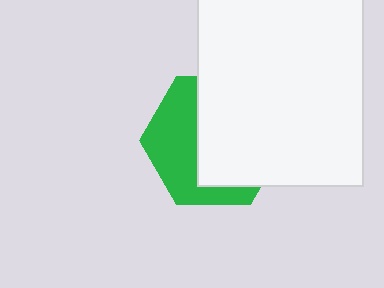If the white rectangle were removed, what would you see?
You would see the complete green hexagon.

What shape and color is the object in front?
The object in front is a white rectangle.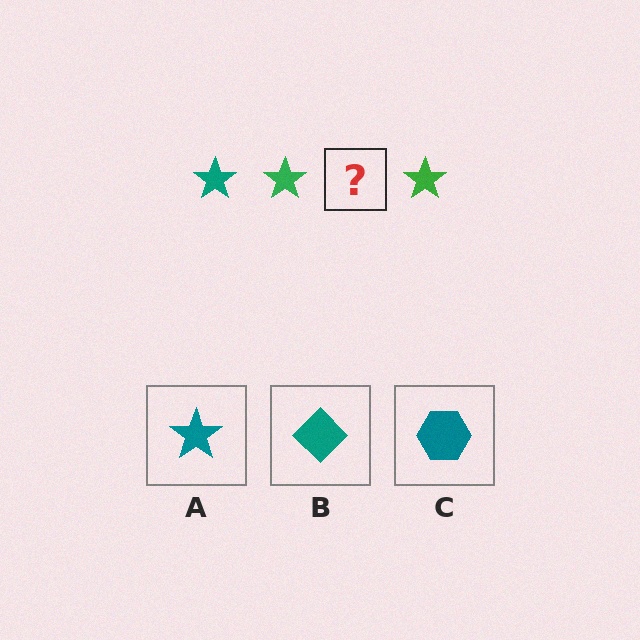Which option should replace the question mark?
Option A.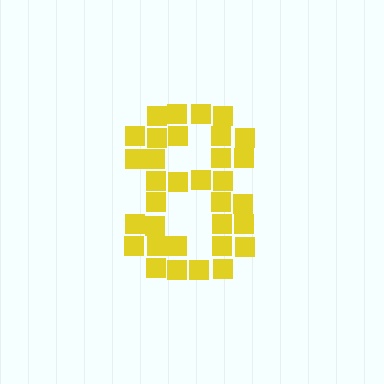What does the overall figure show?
The overall figure shows the digit 8.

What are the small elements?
The small elements are squares.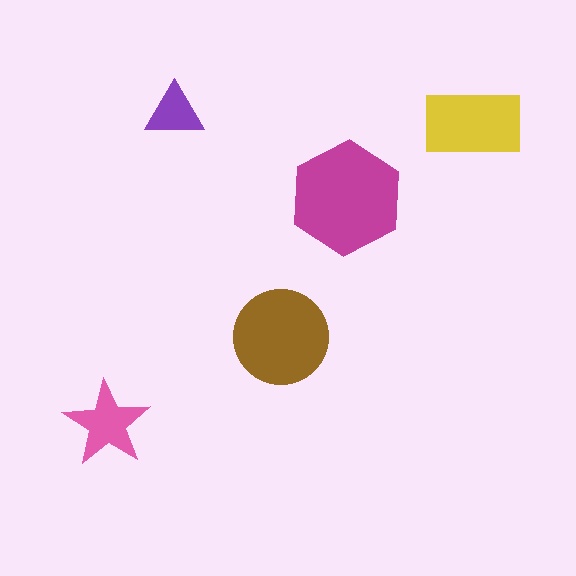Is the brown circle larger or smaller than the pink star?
Larger.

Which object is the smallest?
The purple triangle.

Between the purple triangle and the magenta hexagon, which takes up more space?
The magenta hexagon.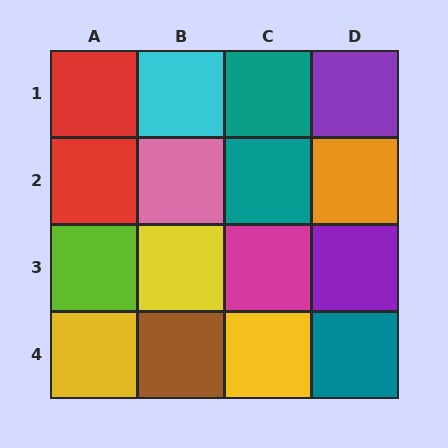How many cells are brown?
1 cell is brown.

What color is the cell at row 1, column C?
Teal.